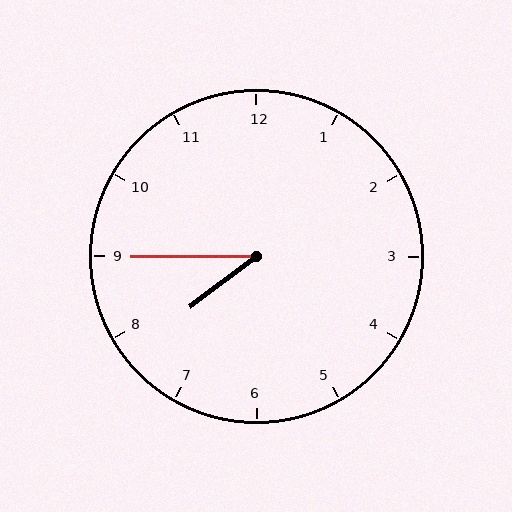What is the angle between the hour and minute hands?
Approximately 38 degrees.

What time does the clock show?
7:45.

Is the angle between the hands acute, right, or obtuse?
It is acute.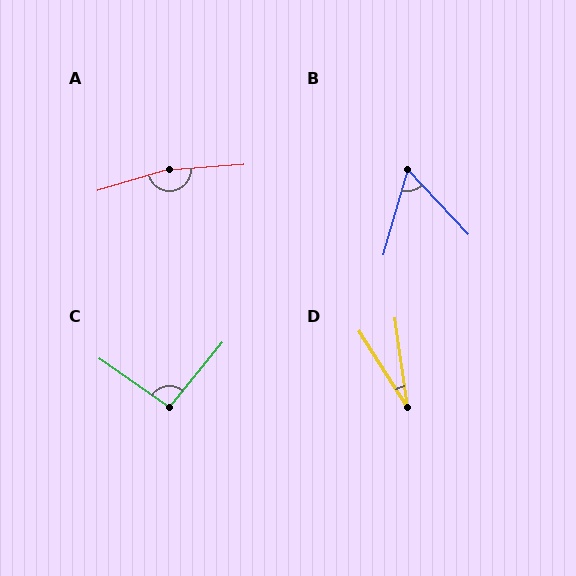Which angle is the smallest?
D, at approximately 24 degrees.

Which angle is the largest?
A, at approximately 167 degrees.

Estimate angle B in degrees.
Approximately 59 degrees.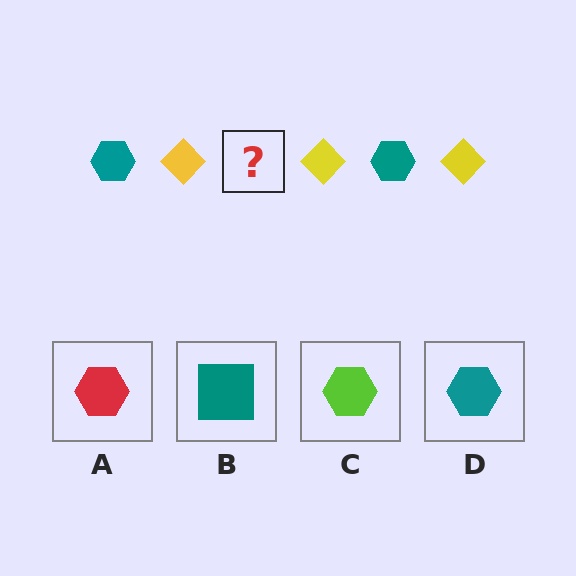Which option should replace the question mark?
Option D.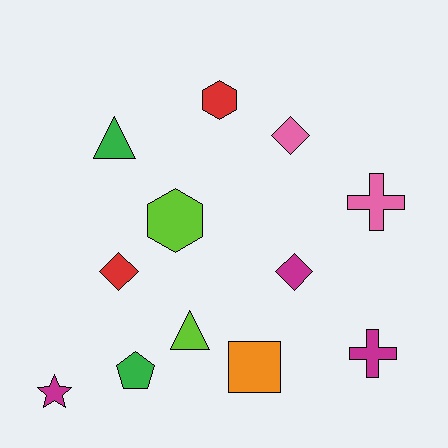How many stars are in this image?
There is 1 star.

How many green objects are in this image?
There are 2 green objects.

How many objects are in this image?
There are 12 objects.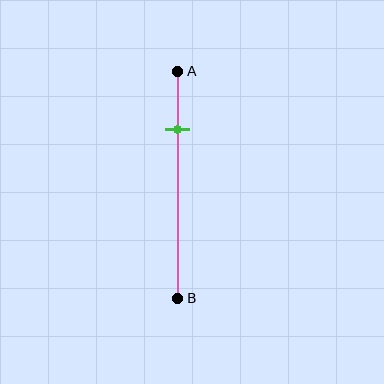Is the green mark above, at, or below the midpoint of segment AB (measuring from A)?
The green mark is above the midpoint of segment AB.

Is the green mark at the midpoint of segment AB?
No, the mark is at about 25% from A, not at the 50% midpoint.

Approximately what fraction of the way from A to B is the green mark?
The green mark is approximately 25% of the way from A to B.